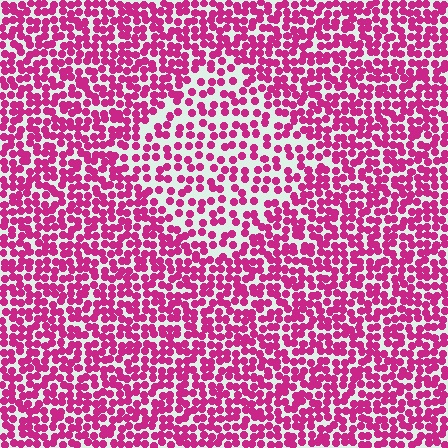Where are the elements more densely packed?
The elements are more densely packed outside the diamond boundary.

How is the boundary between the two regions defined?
The boundary is defined by a change in element density (approximately 1.7x ratio). All elements are the same color, size, and shape.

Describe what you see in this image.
The image contains small magenta elements arranged at two different densities. A diamond-shaped region is visible where the elements are less densely packed than the surrounding area.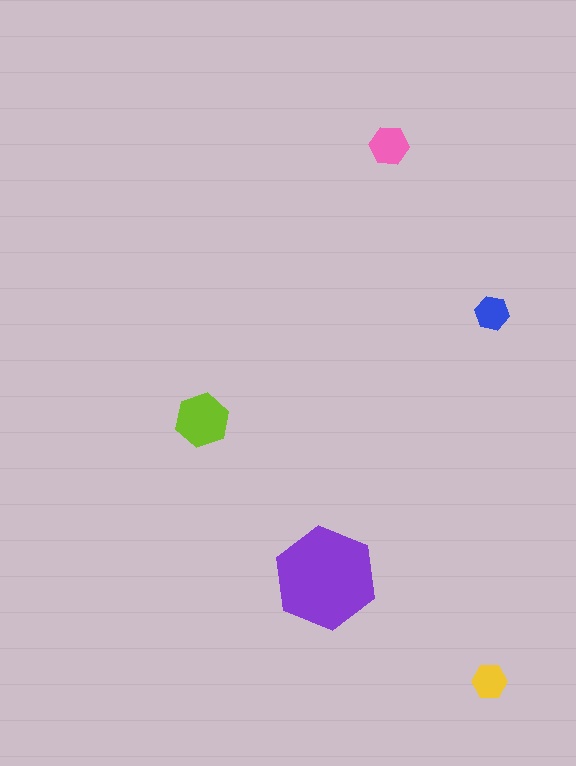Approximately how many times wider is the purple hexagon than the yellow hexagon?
About 3 times wider.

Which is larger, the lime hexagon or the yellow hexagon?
The lime one.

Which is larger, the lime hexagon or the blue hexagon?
The lime one.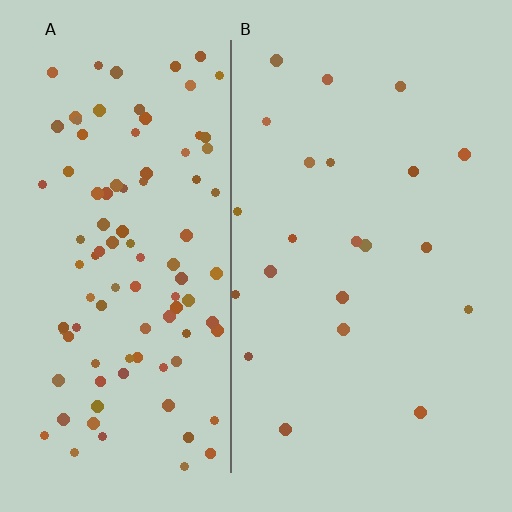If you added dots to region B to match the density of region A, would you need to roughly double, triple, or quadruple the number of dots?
Approximately quadruple.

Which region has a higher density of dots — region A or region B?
A (the left).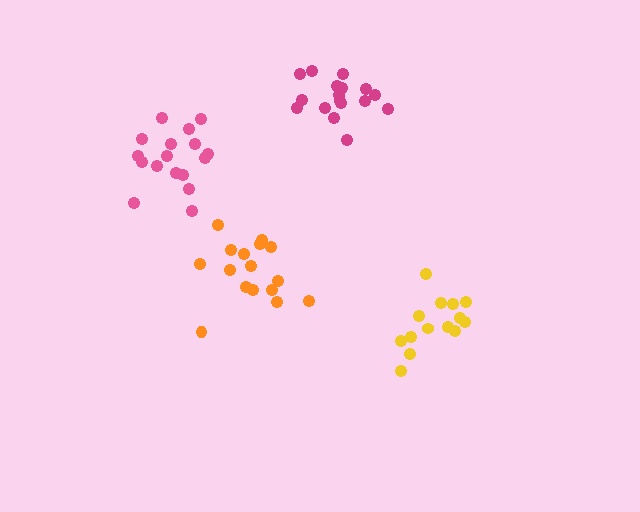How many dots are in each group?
Group 1: 14 dots, Group 2: 17 dots, Group 3: 16 dots, Group 4: 17 dots (64 total).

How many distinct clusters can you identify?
There are 4 distinct clusters.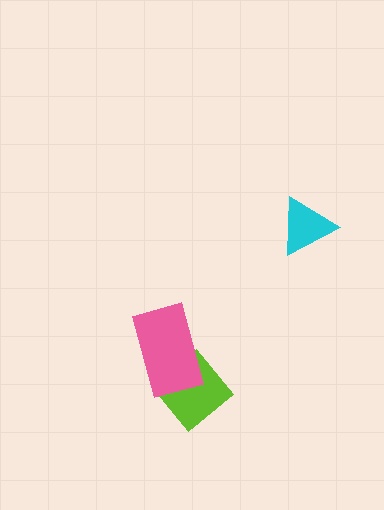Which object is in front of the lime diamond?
The pink rectangle is in front of the lime diamond.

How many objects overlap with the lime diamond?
1 object overlaps with the lime diamond.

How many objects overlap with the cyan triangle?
0 objects overlap with the cyan triangle.